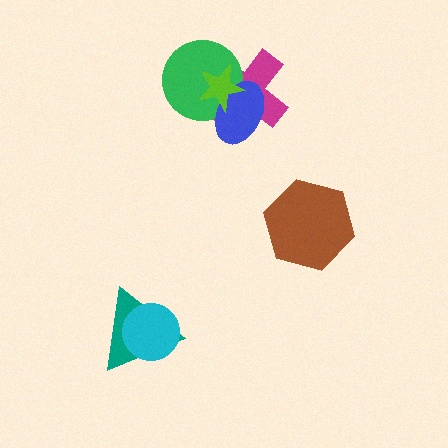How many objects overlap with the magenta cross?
3 objects overlap with the magenta cross.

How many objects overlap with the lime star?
3 objects overlap with the lime star.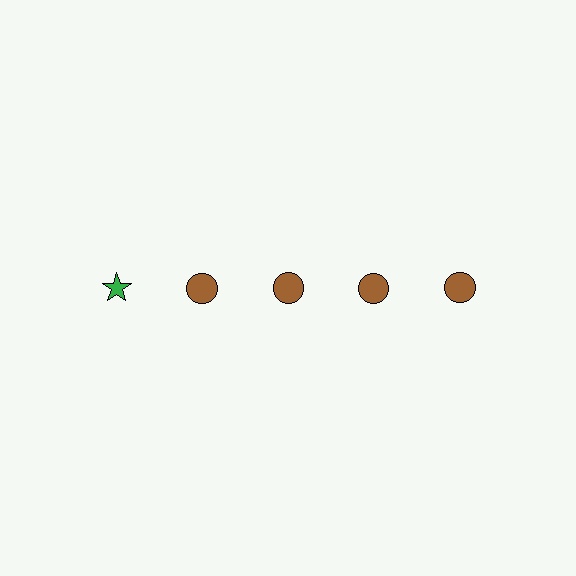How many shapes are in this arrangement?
There are 5 shapes arranged in a grid pattern.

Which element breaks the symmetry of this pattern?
The green star in the top row, leftmost column breaks the symmetry. All other shapes are brown circles.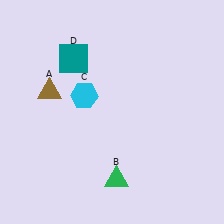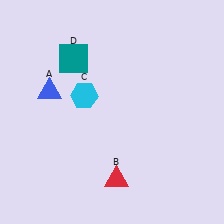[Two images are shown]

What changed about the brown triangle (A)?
In Image 1, A is brown. In Image 2, it changed to blue.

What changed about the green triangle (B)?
In Image 1, B is green. In Image 2, it changed to red.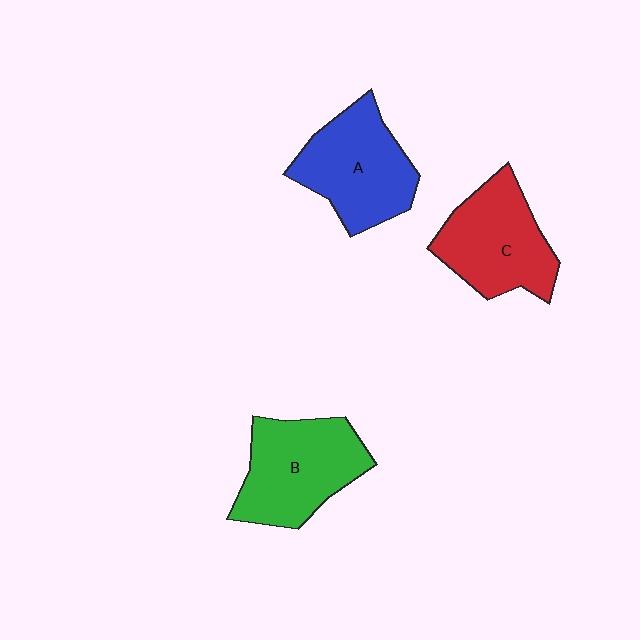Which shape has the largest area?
Shape B (green).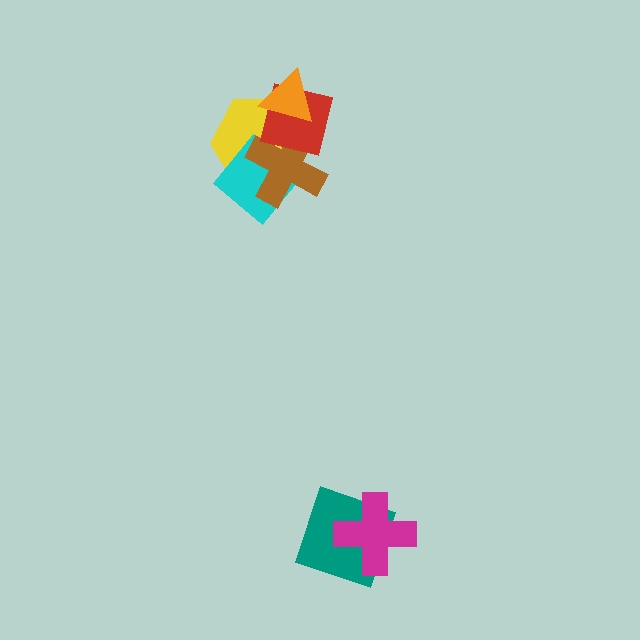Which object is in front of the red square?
The orange triangle is in front of the red square.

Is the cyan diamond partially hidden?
Yes, it is partially covered by another shape.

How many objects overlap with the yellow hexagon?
4 objects overlap with the yellow hexagon.